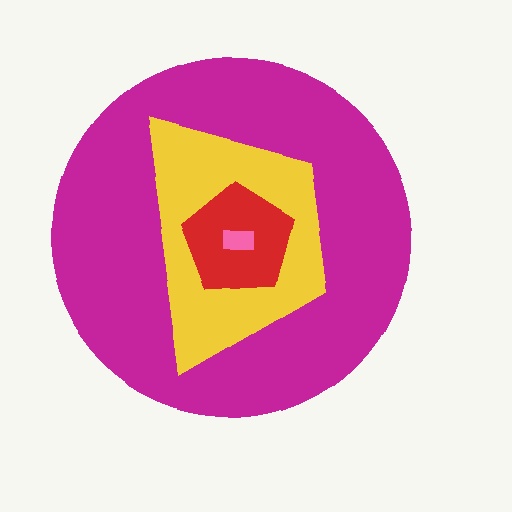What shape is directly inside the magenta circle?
The yellow trapezoid.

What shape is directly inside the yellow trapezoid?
The red pentagon.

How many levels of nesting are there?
4.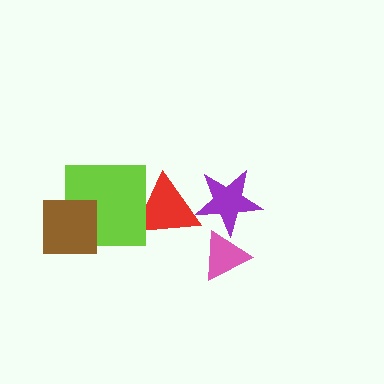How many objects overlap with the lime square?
2 objects overlap with the lime square.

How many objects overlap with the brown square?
1 object overlaps with the brown square.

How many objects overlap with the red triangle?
2 objects overlap with the red triangle.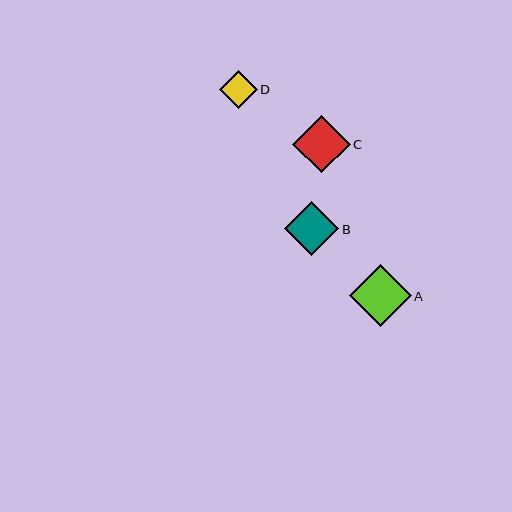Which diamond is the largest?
Diamond A is the largest with a size of approximately 62 pixels.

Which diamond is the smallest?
Diamond D is the smallest with a size of approximately 38 pixels.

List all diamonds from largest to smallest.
From largest to smallest: A, C, B, D.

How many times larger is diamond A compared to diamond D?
Diamond A is approximately 1.6 times the size of diamond D.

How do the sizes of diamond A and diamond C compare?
Diamond A and diamond C are approximately the same size.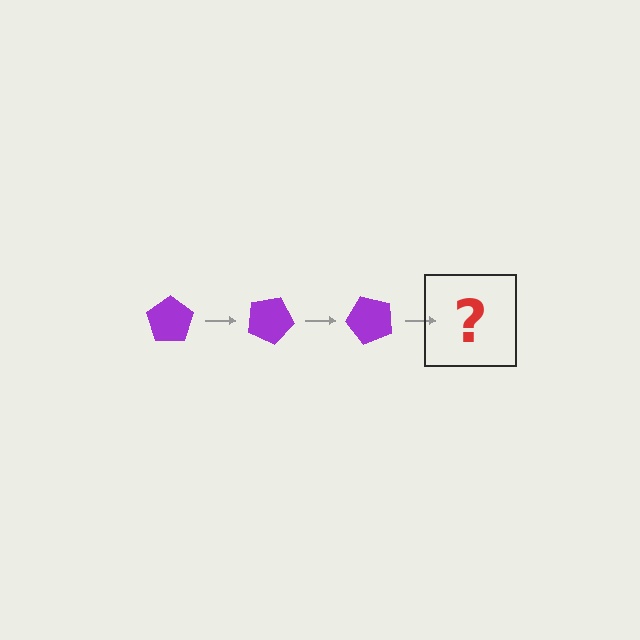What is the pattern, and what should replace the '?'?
The pattern is that the pentagon rotates 25 degrees each step. The '?' should be a purple pentagon rotated 75 degrees.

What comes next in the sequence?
The next element should be a purple pentagon rotated 75 degrees.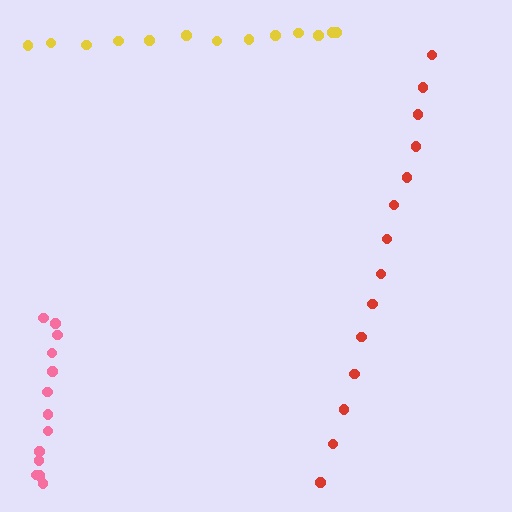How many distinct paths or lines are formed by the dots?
There are 3 distinct paths.